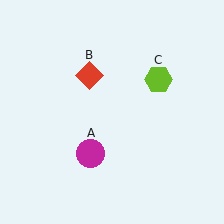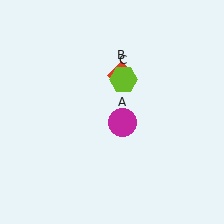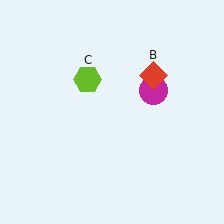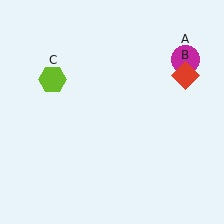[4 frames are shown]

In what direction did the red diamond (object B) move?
The red diamond (object B) moved right.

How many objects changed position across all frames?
3 objects changed position: magenta circle (object A), red diamond (object B), lime hexagon (object C).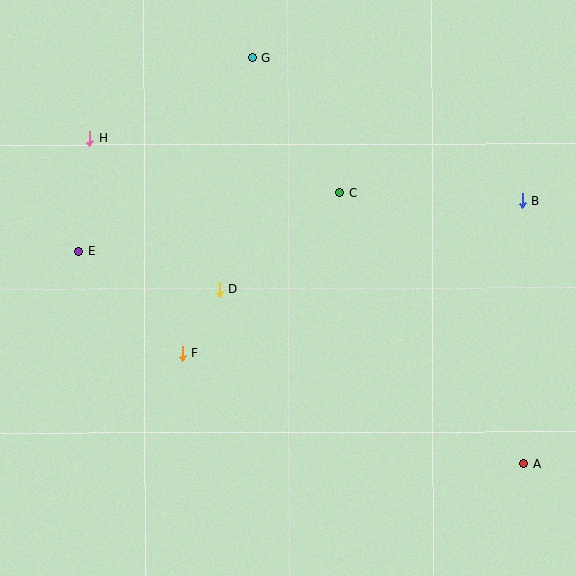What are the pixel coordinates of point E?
Point E is at (79, 251).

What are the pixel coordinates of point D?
Point D is at (219, 289).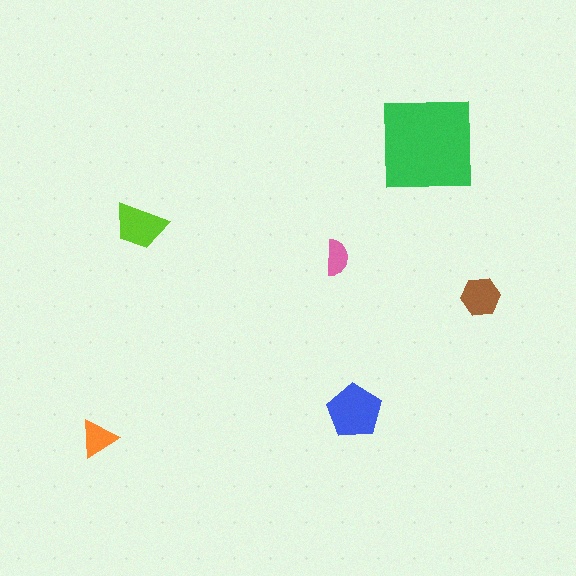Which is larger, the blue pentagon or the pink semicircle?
The blue pentagon.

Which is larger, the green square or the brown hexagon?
The green square.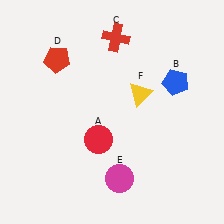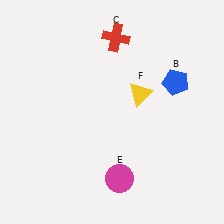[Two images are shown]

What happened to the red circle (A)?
The red circle (A) was removed in Image 2. It was in the bottom-left area of Image 1.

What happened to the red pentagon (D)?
The red pentagon (D) was removed in Image 2. It was in the top-left area of Image 1.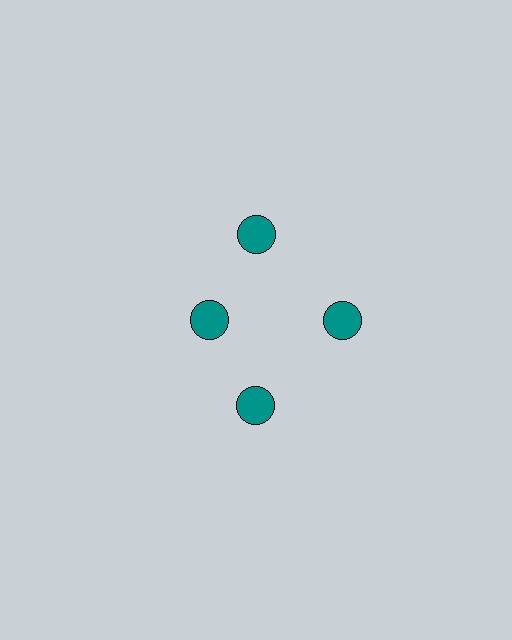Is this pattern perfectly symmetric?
No. The 4 teal circles are arranged in a ring, but one element near the 9 o'clock position is pulled inward toward the center, breaking the 4-fold rotational symmetry.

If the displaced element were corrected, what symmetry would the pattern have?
It would have 4-fold rotational symmetry — the pattern would map onto itself every 90 degrees.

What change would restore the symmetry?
The symmetry would be restored by moving it outward, back onto the ring so that all 4 circles sit at equal angles and equal distance from the center.